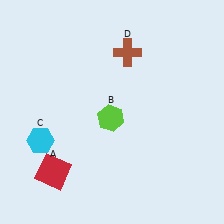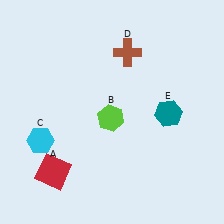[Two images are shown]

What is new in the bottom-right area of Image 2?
A teal hexagon (E) was added in the bottom-right area of Image 2.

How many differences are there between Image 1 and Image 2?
There is 1 difference between the two images.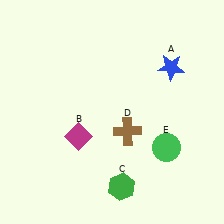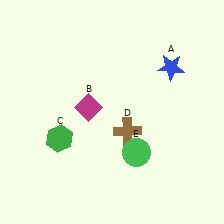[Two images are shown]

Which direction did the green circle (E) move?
The green circle (E) moved left.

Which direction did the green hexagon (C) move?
The green hexagon (C) moved left.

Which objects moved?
The objects that moved are: the magenta diamond (B), the green hexagon (C), the green circle (E).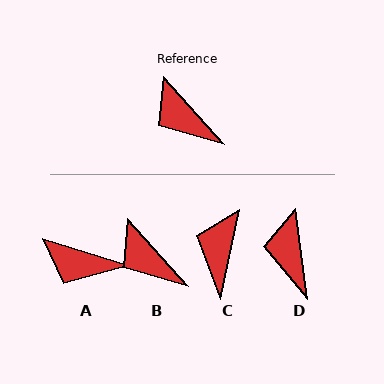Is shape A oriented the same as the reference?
No, it is off by about 31 degrees.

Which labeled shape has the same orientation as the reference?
B.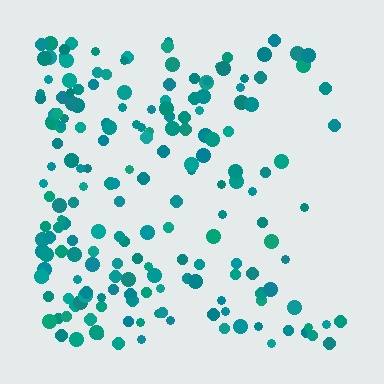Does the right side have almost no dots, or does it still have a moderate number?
Still a moderate number, just noticeably fewer than the left.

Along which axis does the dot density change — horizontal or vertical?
Horizontal.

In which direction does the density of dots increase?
From right to left, with the left side densest.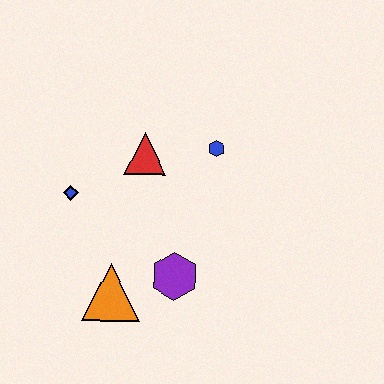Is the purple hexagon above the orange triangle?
Yes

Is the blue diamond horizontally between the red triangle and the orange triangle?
No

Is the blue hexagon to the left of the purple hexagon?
No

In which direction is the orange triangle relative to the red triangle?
The orange triangle is below the red triangle.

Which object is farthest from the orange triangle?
The blue hexagon is farthest from the orange triangle.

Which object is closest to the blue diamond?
The red triangle is closest to the blue diamond.